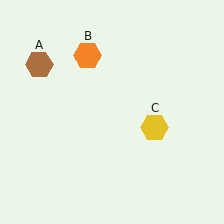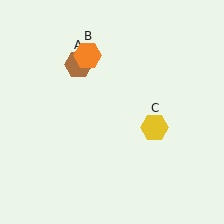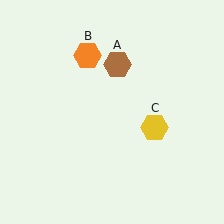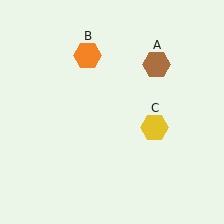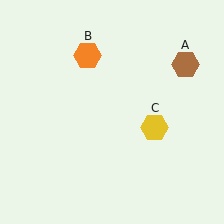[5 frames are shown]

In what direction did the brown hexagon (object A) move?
The brown hexagon (object A) moved right.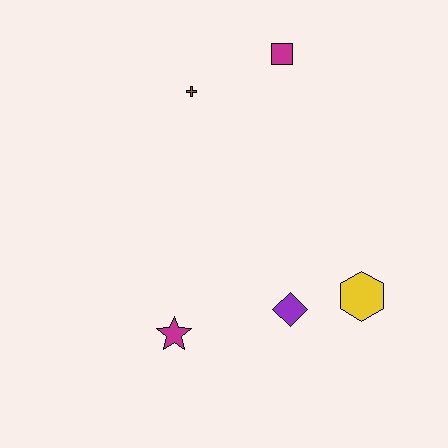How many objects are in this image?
There are 5 objects.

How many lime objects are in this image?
There are no lime objects.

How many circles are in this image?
There are no circles.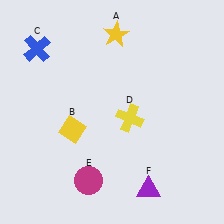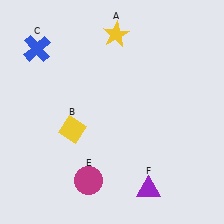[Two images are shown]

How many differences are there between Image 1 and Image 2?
There is 1 difference between the two images.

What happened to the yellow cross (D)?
The yellow cross (D) was removed in Image 2. It was in the bottom-right area of Image 1.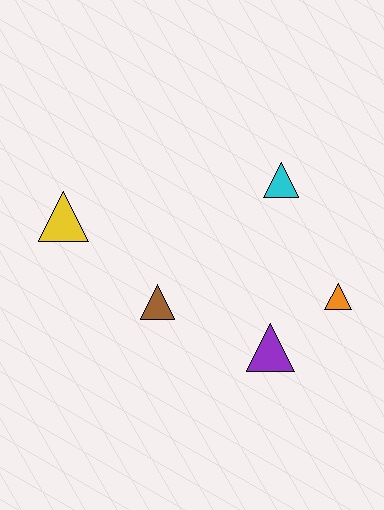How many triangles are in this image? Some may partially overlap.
There are 5 triangles.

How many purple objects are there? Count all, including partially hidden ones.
There is 1 purple object.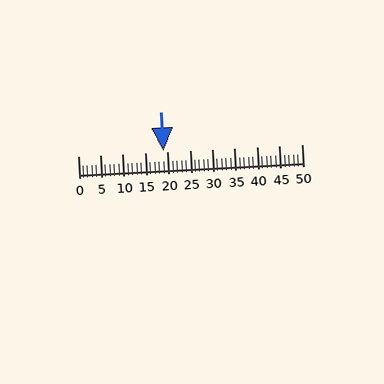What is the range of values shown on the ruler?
The ruler shows values from 0 to 50.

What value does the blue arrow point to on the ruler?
The blue arrow points to approximately 19.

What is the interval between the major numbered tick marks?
The major tick marks are spaced 5 units apart.